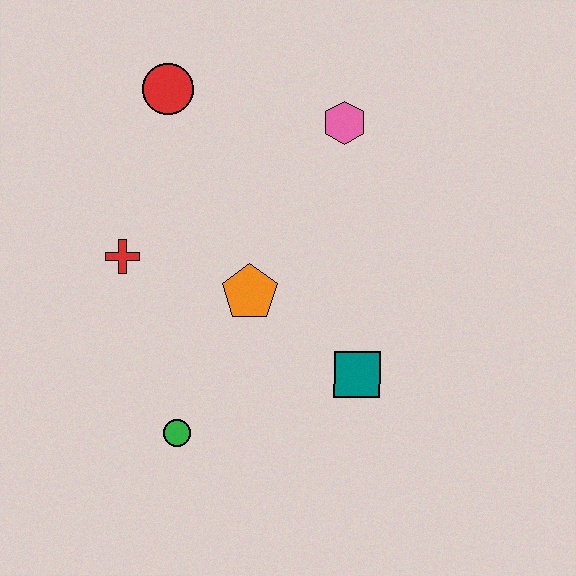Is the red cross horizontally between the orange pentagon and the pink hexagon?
No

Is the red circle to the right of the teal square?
No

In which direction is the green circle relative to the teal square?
The green circle is to the left of the teal square.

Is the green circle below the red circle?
Yes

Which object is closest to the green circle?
The orange pentagon is closest to the green circle.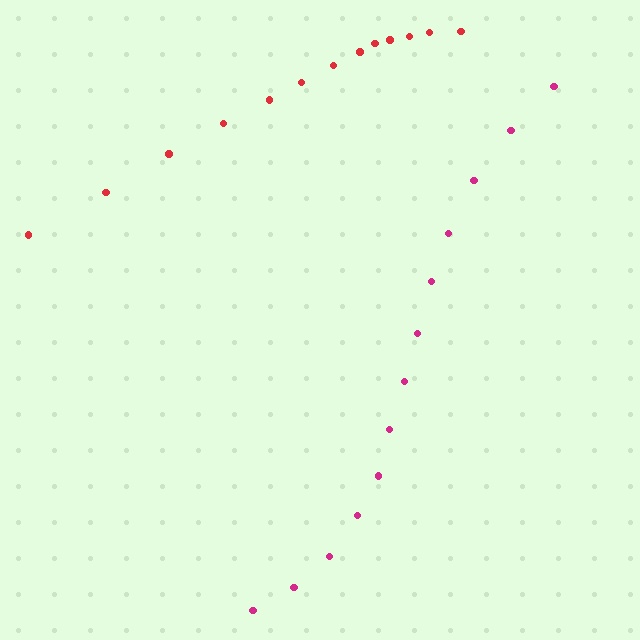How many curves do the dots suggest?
There are 2 distinct paths.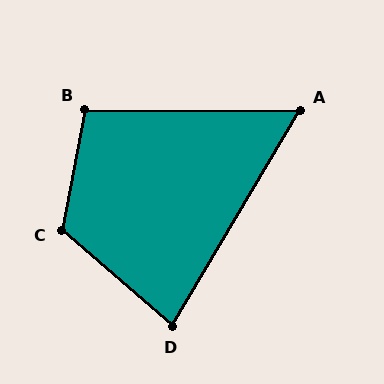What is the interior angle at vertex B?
Approximately 100 degrees (obtuse).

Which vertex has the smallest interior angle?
A, at approximately 60 degrees.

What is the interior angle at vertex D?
Approximately 80 degrees (acute).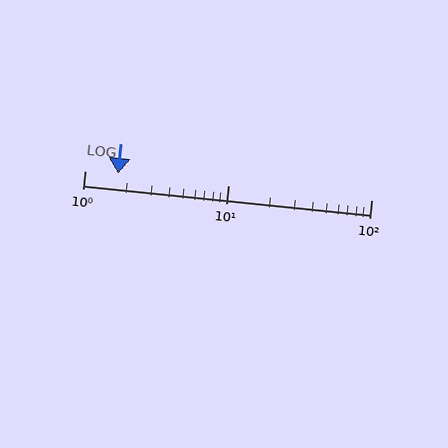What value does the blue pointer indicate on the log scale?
The pointer indicates approximately 1.7.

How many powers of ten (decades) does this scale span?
The scale spans 2 decades, from 1 to 100.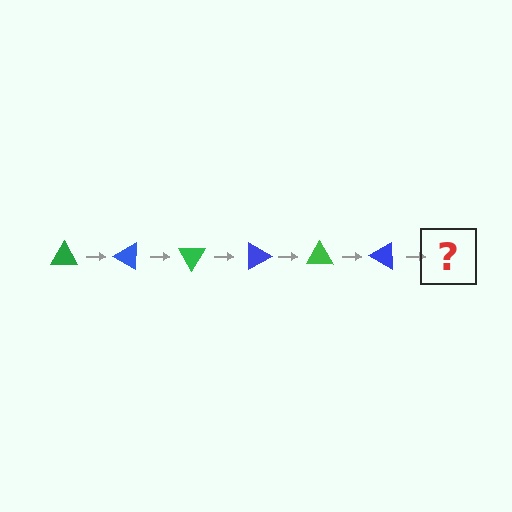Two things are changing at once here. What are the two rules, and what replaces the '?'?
The two rules are that it rotates 30 degrees each step and the color cycles through green and blue. The '?' should be a green triangle, rotated 180 degrees from the start.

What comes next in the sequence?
The next element should be a green triangle, rotated 180 degrees from the start.